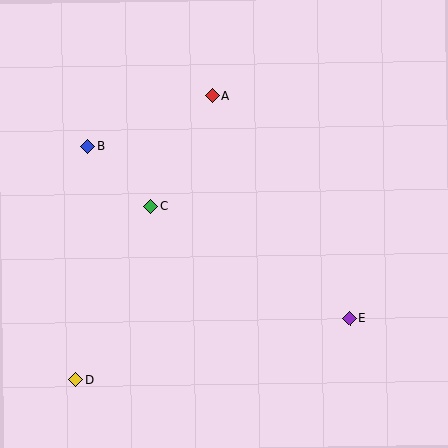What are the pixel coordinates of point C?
Point C is at (150, 206).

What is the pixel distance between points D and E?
The distance between D and E is 281 pixels.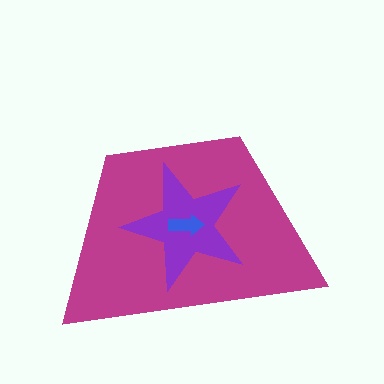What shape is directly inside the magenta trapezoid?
The purple star.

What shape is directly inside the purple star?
The blue arrow.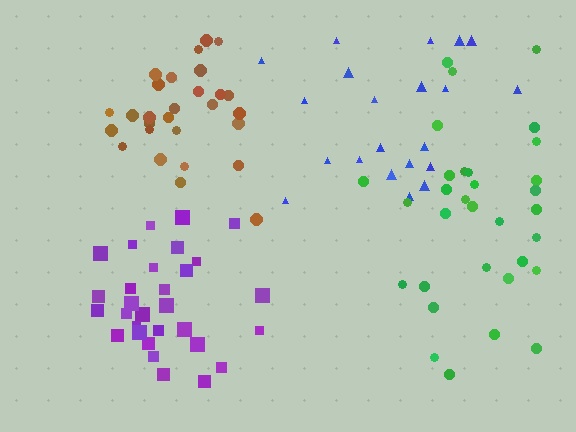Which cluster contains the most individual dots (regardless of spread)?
Green (32).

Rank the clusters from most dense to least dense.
brown, purple, green, blue.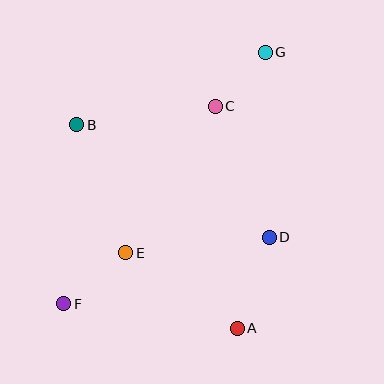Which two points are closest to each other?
Points C and G are closest to each other.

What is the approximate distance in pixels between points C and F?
The distance between C and F is approximately 249 pixels.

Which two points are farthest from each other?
Points F and G are farthest from each other.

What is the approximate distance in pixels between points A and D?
The distance between A and D is approximately 96 pixels.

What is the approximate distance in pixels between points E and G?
The distance between E and G is approximately 244 pixels.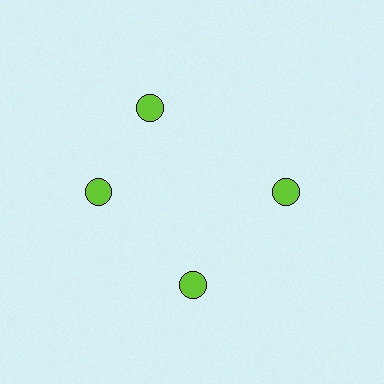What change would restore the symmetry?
The symmetry would be restored by rotating it back into even spacing with its neighbors so that all 4 circles sit at equal angles and equal distance from the center.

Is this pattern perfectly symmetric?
No. The 4 lime circles are arranged in a ring, but one element near the 12 o'clock position is rotated out of alignment along the ring, breaking the 4-fold rotational symmetry.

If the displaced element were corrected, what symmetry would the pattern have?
It would have 4-fold rotational symmetry — the pattern would map onto itself every 90 degrees.